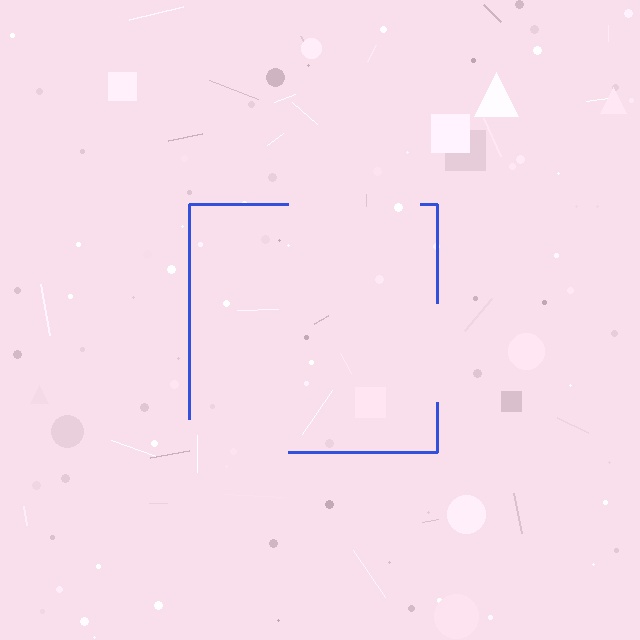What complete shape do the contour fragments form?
The contour fragments form a square.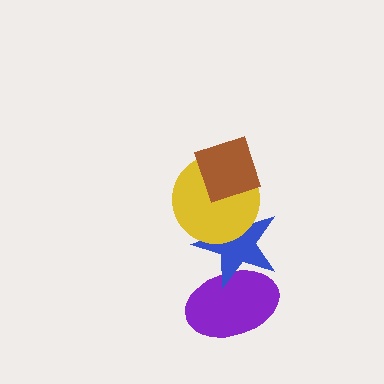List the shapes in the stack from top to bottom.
From top to bottom: the brown diamond, the yellow circle, the blue star, the purple ellipse.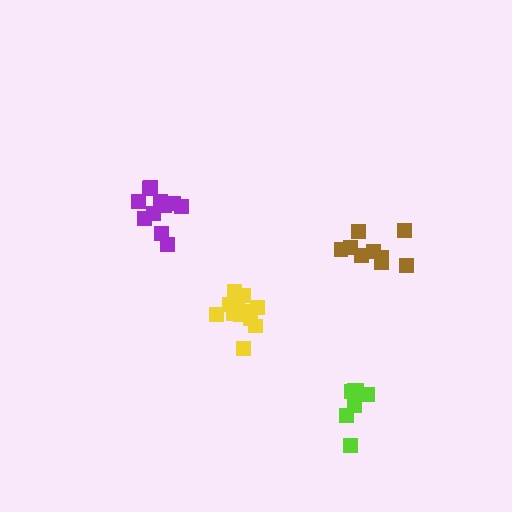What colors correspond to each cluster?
The clusters are colored: purple, brown, yellow, lime.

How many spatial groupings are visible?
There are 4 spatial groupings.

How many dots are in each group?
Group 1: 11 dots, Group 2: 9 dots, Group 3: 12 dots, Group 4: 7 dots (39 total).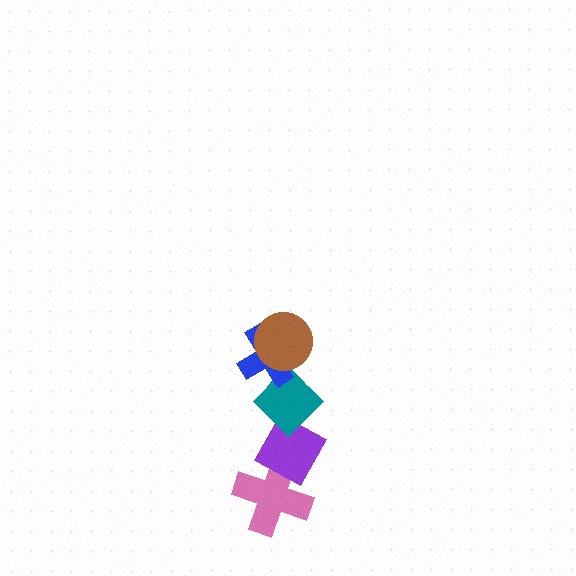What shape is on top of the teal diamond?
The blue cross is on top of the teal diamond.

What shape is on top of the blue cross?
The brown circle is on top of the blue cross.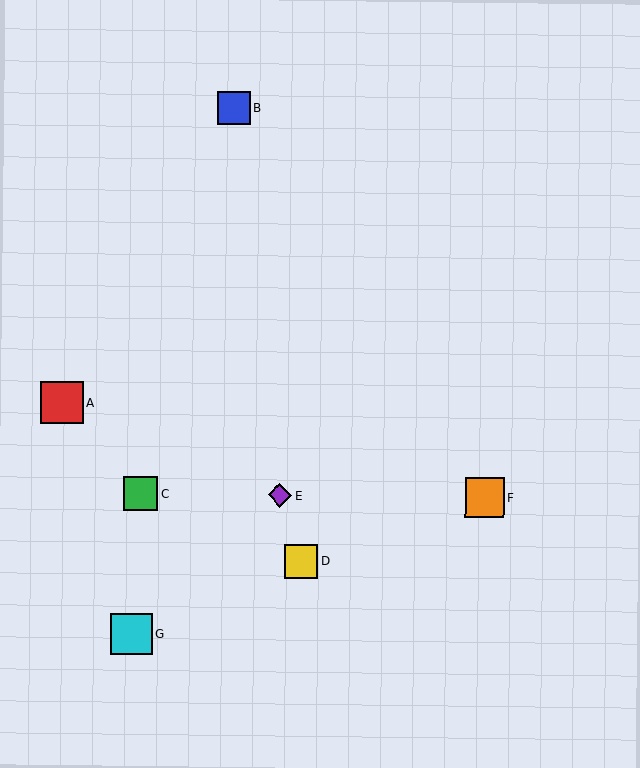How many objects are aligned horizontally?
3 objects (C, E, F) are aligned horizontally.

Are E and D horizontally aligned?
No, E is at y≈495 and D is at y≈561.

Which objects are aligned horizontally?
Objects C, E, F are aligned horizontally.